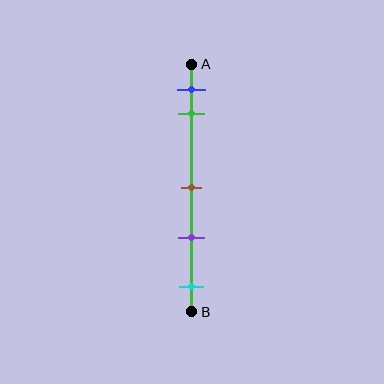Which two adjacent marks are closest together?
The blue and green marks are the closest adjacent pair.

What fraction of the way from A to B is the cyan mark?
The cyan mark is approximately 90% (0.9) of the way from A to B.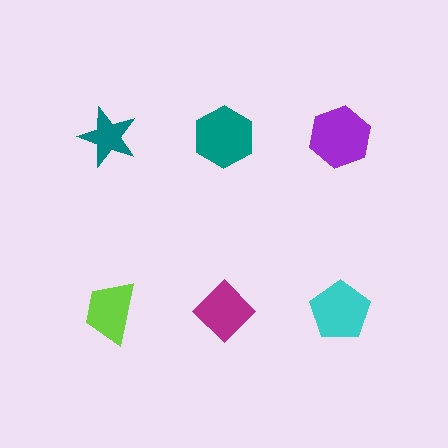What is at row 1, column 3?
A purple hexagon.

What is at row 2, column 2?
A magenta diamond.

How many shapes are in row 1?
3 shapes.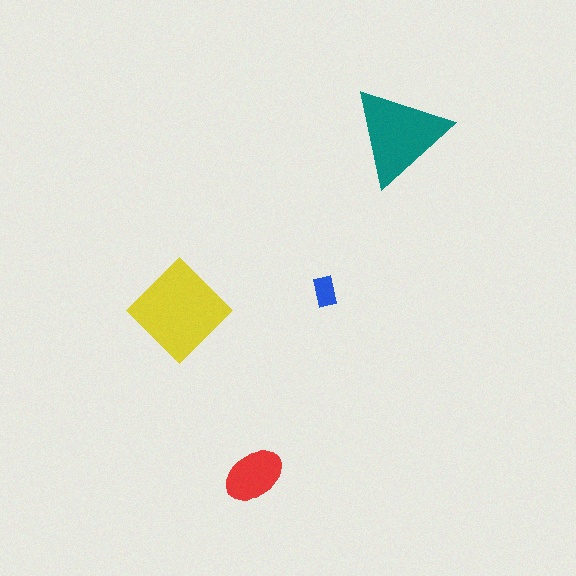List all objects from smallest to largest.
The blue rectangle, the red ellipse, the teal triangle, the yellow diamond.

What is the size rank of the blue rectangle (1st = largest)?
4th.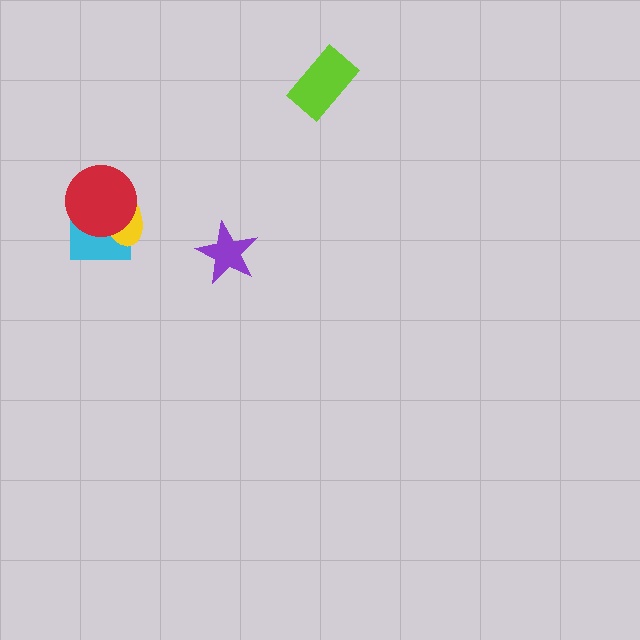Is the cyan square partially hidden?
Yes, it is partially covered by another shape.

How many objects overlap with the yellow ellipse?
2 objects overlap with the yellow ellipse.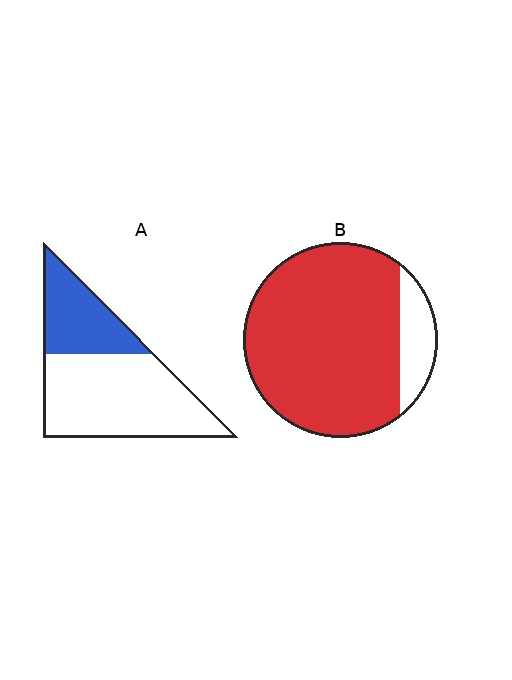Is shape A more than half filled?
No.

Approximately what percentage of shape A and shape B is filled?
A is approximately 35% and B is approximately 85%.